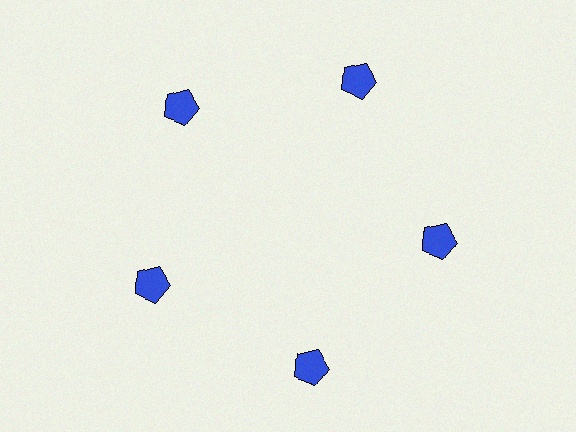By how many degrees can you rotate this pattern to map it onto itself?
The pattern maps onto itself every 72 degrees of rotation.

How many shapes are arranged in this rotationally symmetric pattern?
There are 5 shapes, arranged in 5 groups of 1.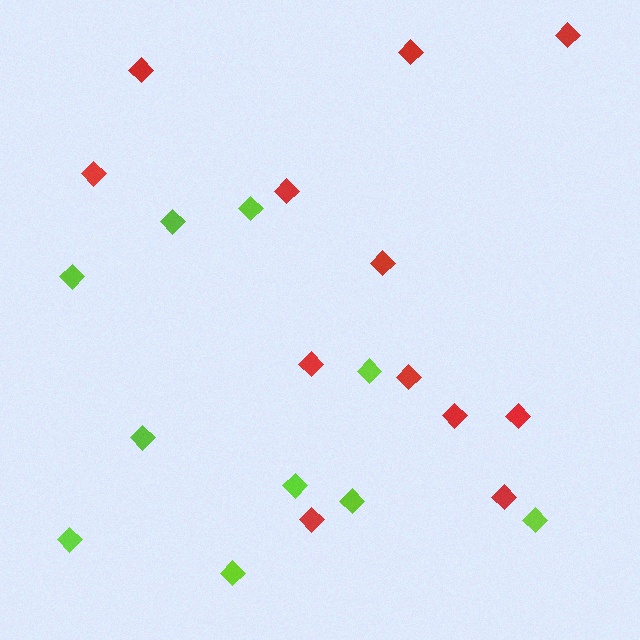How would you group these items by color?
There are 2 groups: one group of lime diamonds (10) and one group of red diamonds (12).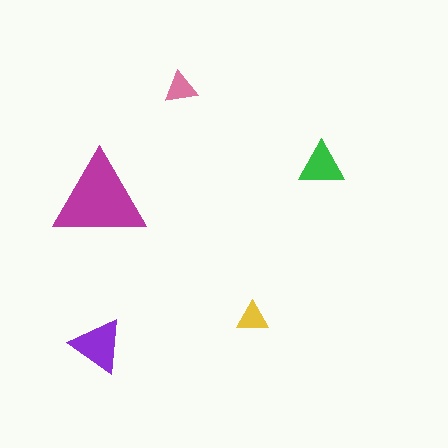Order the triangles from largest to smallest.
the magenta one, the purple one, the green one, the pink one, the yellow one.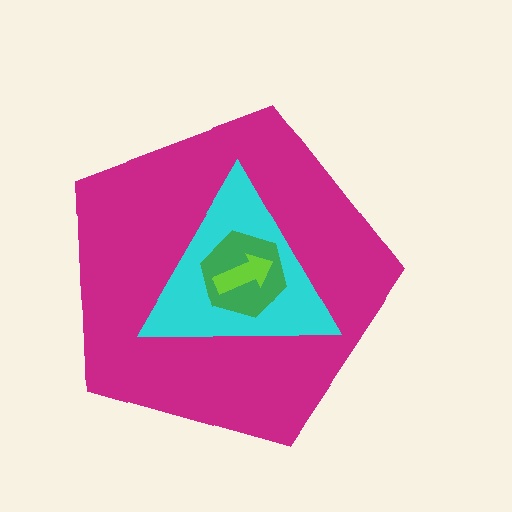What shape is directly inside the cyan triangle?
The green hexagon.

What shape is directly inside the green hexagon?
The lime arrow.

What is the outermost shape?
The magenta pentagon.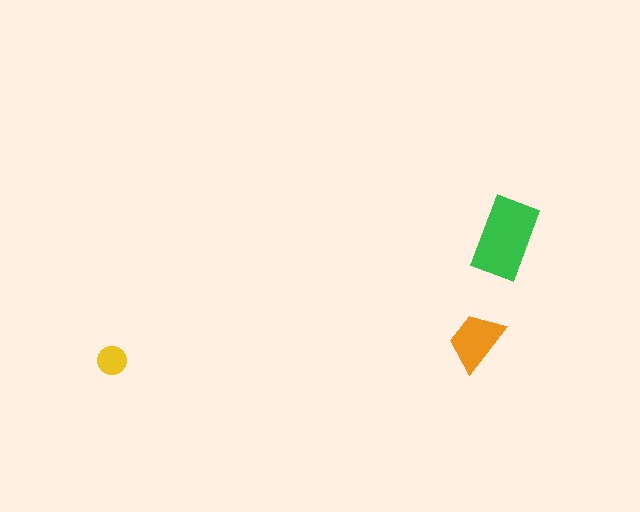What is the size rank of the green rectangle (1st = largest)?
1st.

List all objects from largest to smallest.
The green rectangle, the orange trapezoid, the yellow circle.